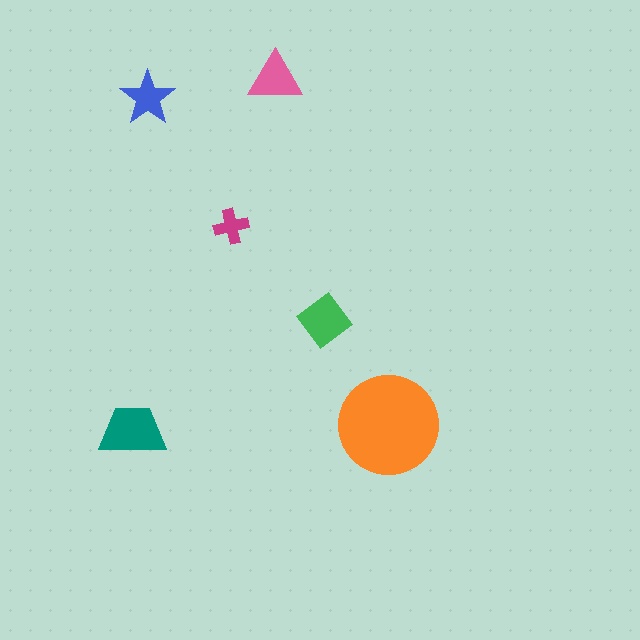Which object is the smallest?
The magenta cross.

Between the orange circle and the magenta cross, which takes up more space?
The orange circle.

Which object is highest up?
The pink triangle is topmost.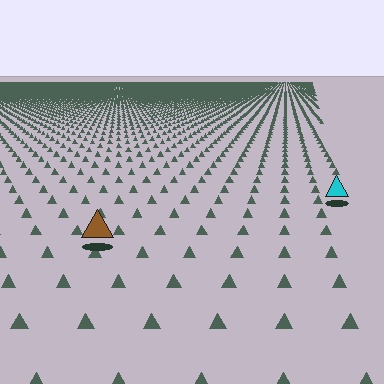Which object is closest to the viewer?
The brown triangle is closest. The texture marks near it are larger and more spread out.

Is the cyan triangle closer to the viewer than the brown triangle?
No. The brown triangle is closer — you can tell from the texture gradient: the ground texture is coarser near it.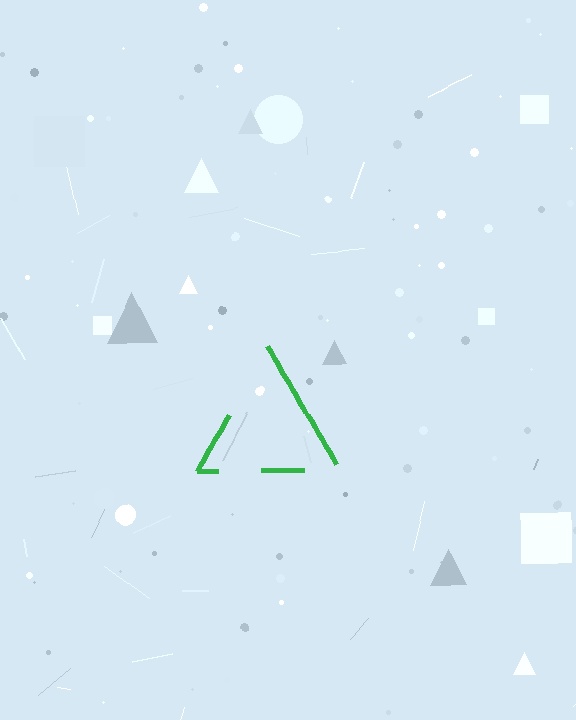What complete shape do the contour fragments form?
The contour fragments form a triangle.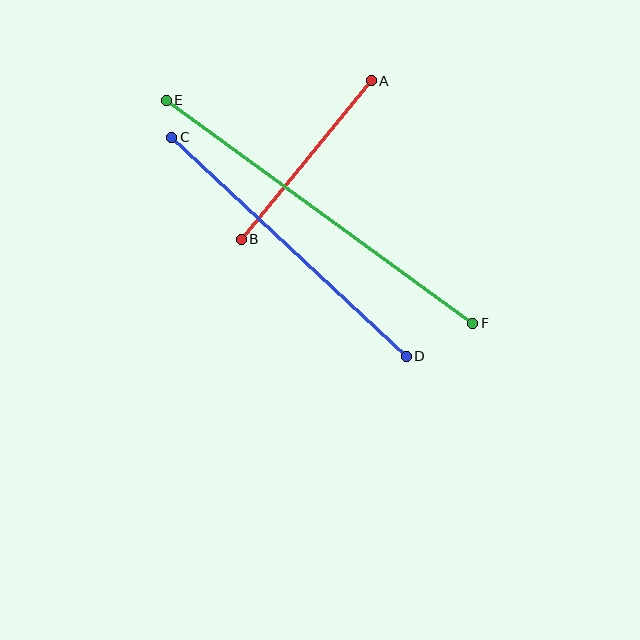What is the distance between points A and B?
The distance is approximately 205 pixels.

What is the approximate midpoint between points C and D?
The midpoint is at approximately (289, 247) pixels.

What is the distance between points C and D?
The distance is approximately 321 pixels.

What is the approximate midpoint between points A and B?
The midpoint is at approximately (306, 160) pixels.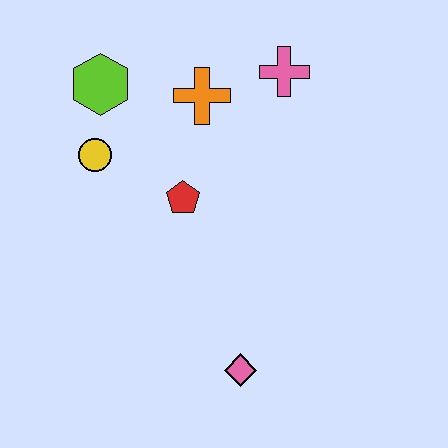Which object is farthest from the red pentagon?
The pink diamond is farthest from the red pentagon.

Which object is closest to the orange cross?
The pink cross is closest to the orange cross.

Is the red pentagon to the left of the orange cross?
Yes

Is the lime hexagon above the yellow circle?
Yes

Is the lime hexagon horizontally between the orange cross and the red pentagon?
No